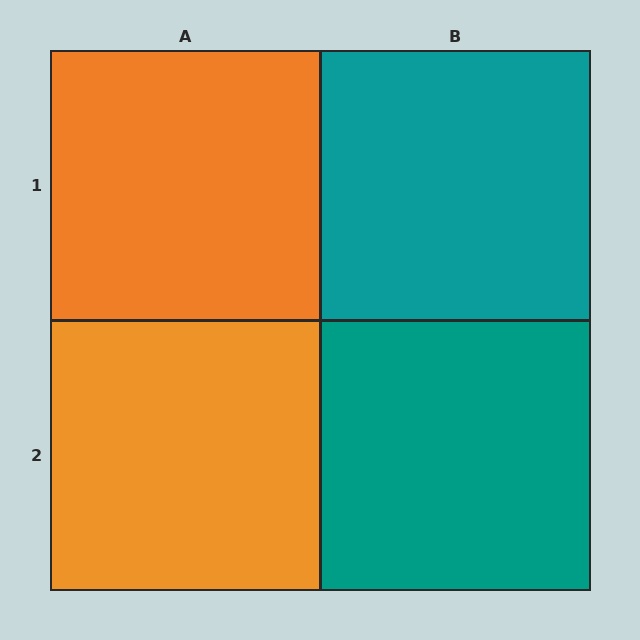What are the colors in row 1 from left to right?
Orange, teal.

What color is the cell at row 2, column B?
Teal.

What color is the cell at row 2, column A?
Orange.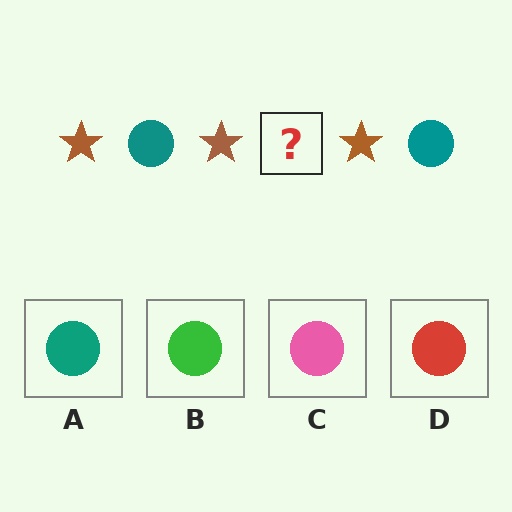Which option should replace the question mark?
Option A.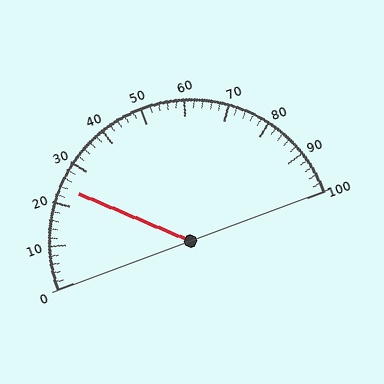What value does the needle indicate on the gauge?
The needle indicates approximately 24.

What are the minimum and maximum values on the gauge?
The gauge ranges from 0 to 100.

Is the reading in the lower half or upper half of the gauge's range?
The reading is in the lower half of the range (0 to 100).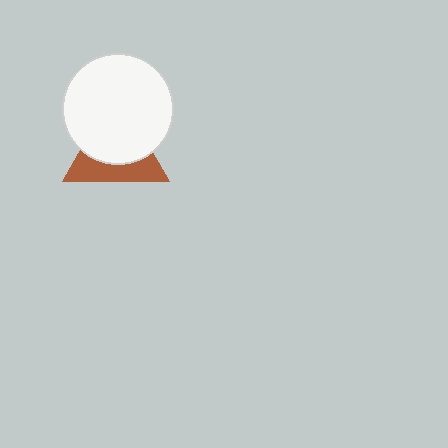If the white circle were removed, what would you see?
You would see the complete brown triangle.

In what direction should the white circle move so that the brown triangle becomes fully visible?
The white circle should move up. That is the shortest direction to clear the overlap and leave the brown triangle fully visible.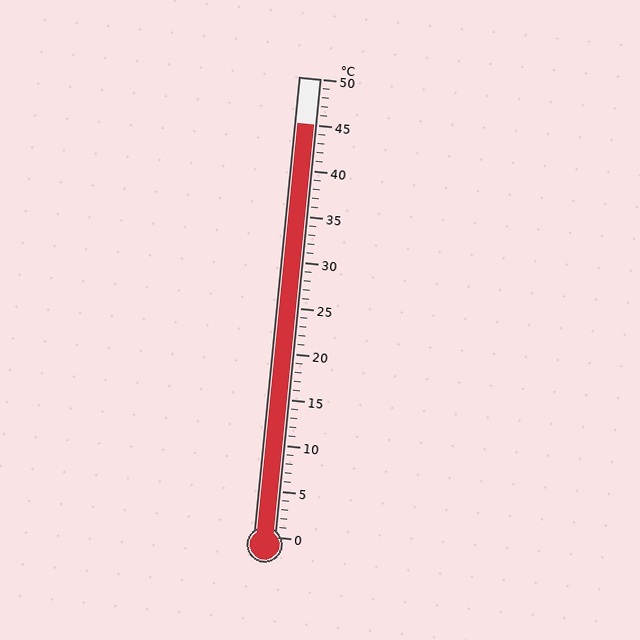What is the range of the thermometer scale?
The thermometer scale ranges from 0°C to 50°C.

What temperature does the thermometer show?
The thermometer shows approximately 45°C.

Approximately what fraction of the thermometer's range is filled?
The thermometer is filled to approximately 90% of its range.